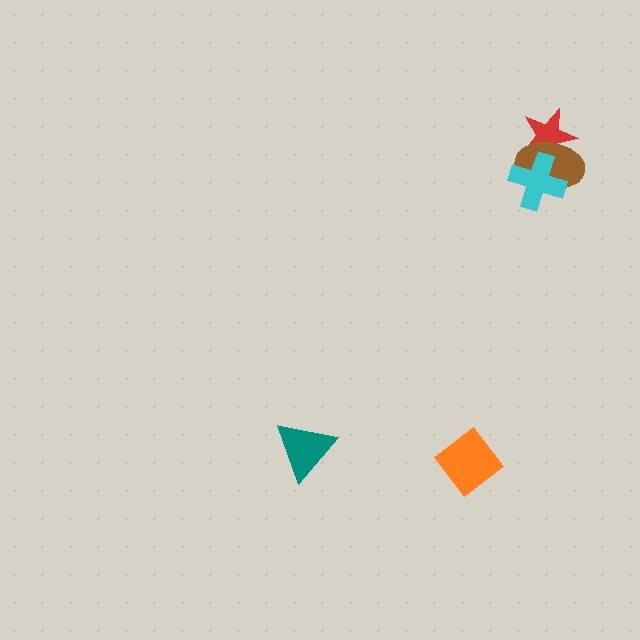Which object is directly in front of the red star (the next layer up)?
The brown ellipse is directly in front of the red star.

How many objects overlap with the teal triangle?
0 objects overlap with the teal triangle.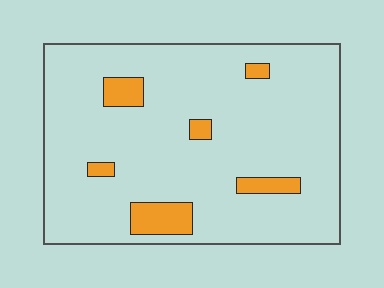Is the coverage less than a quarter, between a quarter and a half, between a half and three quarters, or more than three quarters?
Less than a quarter.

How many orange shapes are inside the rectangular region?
6.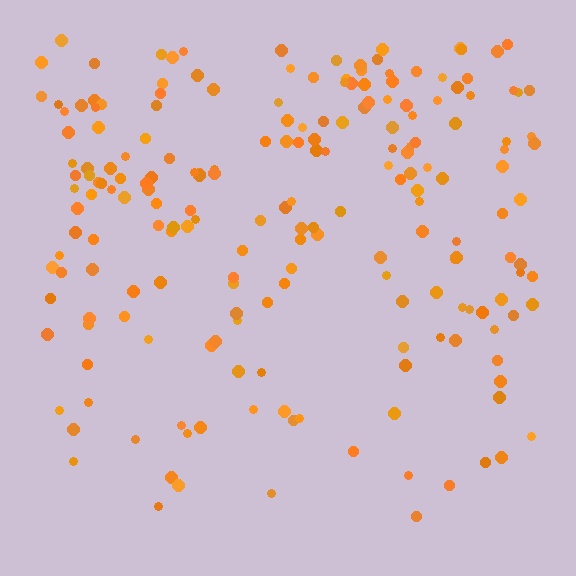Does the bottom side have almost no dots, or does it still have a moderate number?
Still a moderate number, just noticeably fewer than the top.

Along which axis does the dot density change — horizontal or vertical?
Vertical.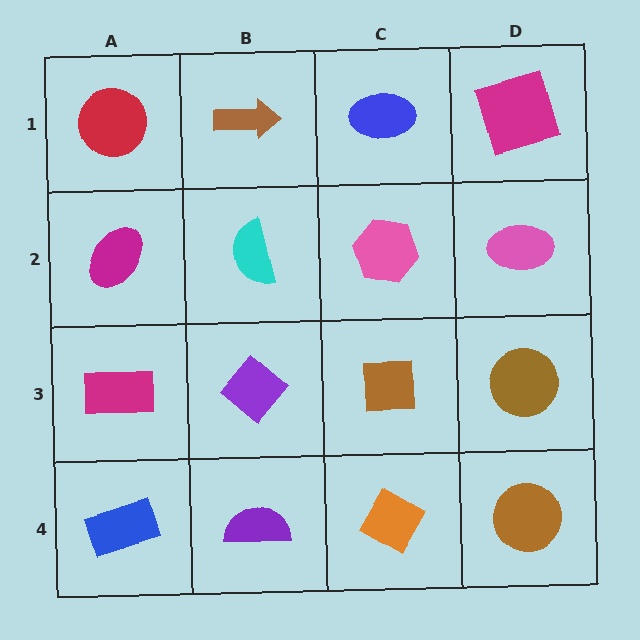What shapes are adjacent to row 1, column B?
A cyan semicircle (row 2, column B), a red circle (row 1, column A), a blue ellipse (row 1, column C).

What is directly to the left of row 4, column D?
An orange diamond.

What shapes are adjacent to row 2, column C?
A blue ellipse (row 1, column C), a brown square (row 3, column C), a cyan semicircle (row 2, column B), a pink ellipse (row 2, column D).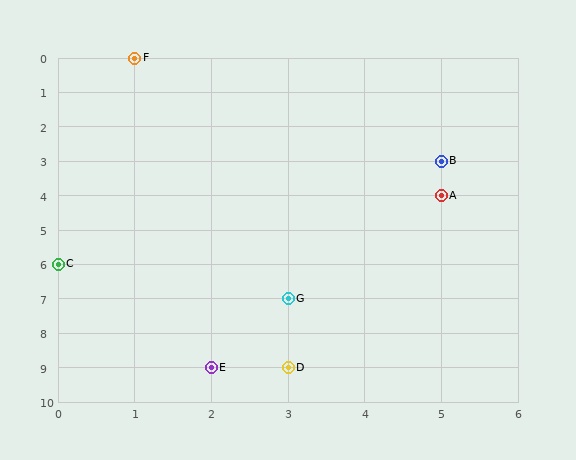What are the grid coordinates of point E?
Point E is at grid coordinates (2, 9).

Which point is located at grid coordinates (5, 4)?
Point A is at (5, 4).